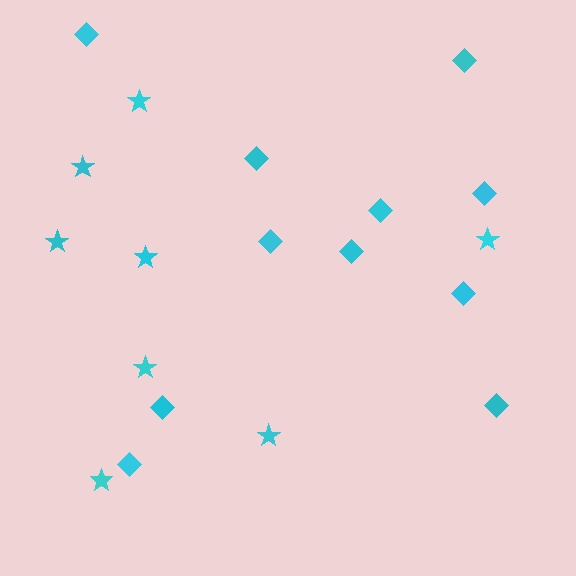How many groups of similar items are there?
There are 2 groups: one group of diamonds (11) and one group of stars (8).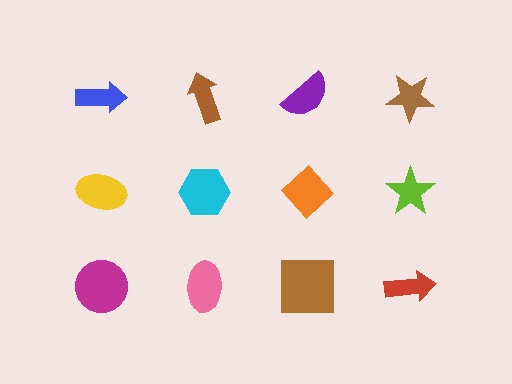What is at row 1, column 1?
A blue arrow.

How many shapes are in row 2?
4 shapes.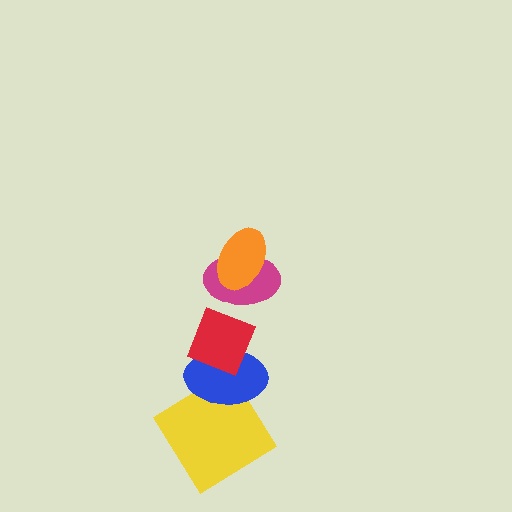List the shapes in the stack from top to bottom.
From top to bottom: the orange ellipse, the magenta ellipse, the red diamond, the blue ellipse, the yellow diamond.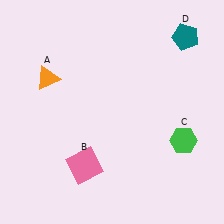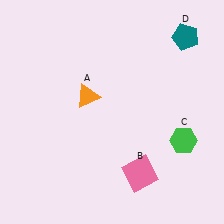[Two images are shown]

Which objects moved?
The objects that moved are: the orange triangle (A), the pink square (B).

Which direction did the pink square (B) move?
The pink square (B) moved right.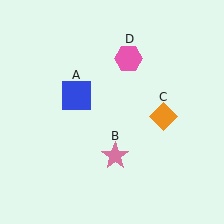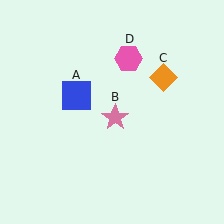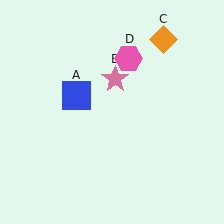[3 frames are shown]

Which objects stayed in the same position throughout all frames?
Blue square (object A) and pink hexagon (object D) remained stationary.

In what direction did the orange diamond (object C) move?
The orange diamond (object C) moved up.